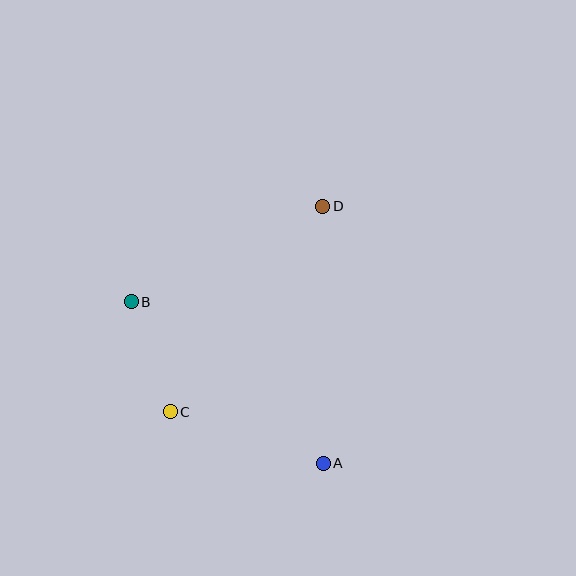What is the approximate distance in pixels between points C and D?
The distance between C and D is approximately 256 pixels.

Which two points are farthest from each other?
Points A and D are farthest from each other.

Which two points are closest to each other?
Points B and C are closest to each other.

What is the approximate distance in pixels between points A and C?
The distance between A and C is approximately 161 pixels.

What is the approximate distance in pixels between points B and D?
The distance between B and D is approximately 214 pixels.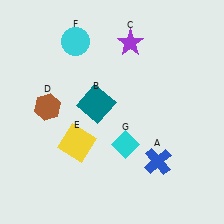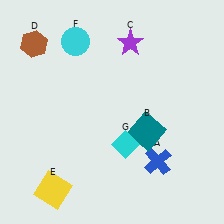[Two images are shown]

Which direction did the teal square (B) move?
The teal square (B) moved right.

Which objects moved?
The objects that moved are: the teal square (B), the brown hexagon (D), the yellow square (E).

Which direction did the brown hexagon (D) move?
The brown hexagon (D) moved up.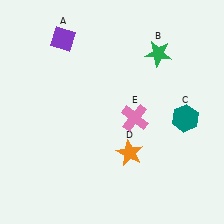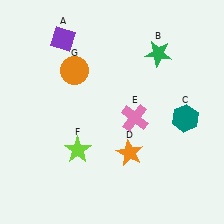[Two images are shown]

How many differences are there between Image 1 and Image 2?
There are 2 differences between the two images.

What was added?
A lime star (F), an orange circle (G) were added in Image 2.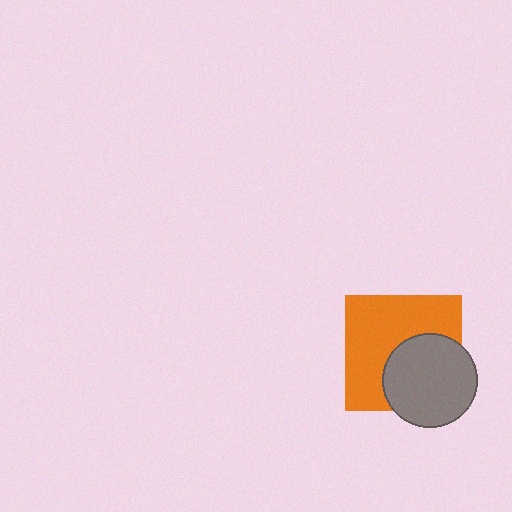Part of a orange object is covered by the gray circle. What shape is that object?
It is a square.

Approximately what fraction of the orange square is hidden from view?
Roughly 41% of the orange square is hidden behind the gray circle.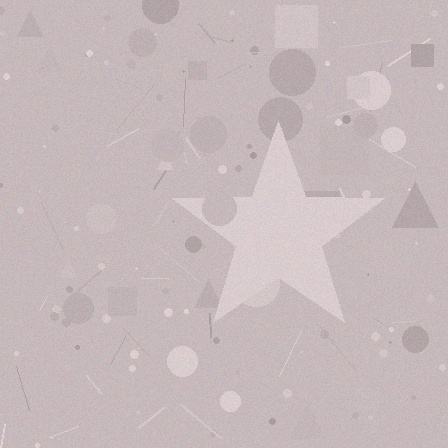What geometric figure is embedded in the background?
A star is embedded in the background.